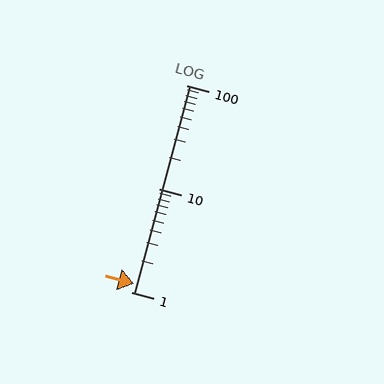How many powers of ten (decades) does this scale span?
The scale spans 2 decades, from 1 to 100.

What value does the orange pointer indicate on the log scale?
The pointer indicates approximately 1.2.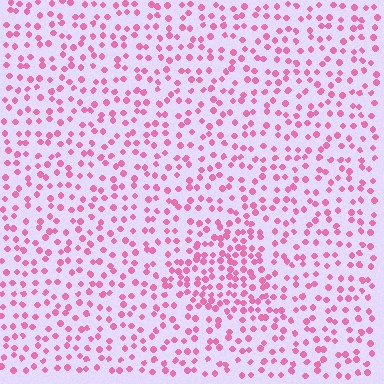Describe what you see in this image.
The image contains small pink elements arranged at two different densities. A triangle-shaped region is visible where the elements are more densely packed than the surrounding area.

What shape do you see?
I see a triangle.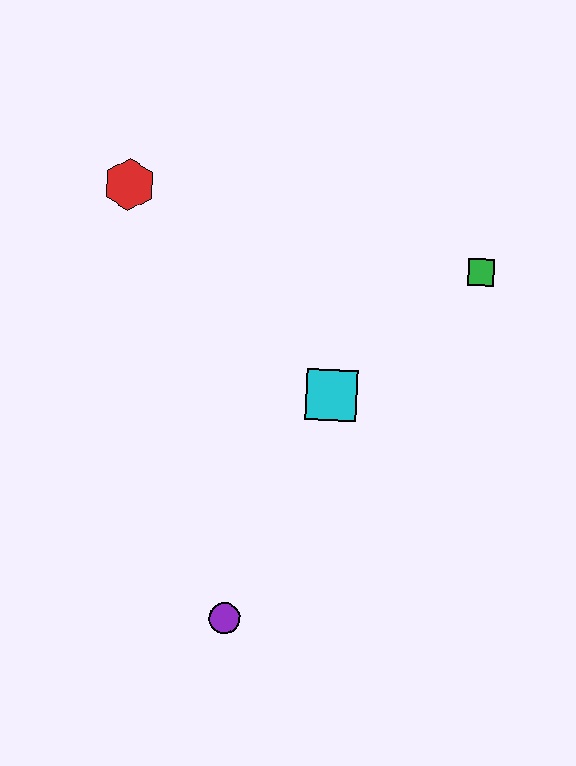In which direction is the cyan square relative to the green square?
The cyan square is to the left of the green square.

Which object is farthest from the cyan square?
The red hexagon is farthest from the cyan square.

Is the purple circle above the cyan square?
No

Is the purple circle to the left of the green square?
Yes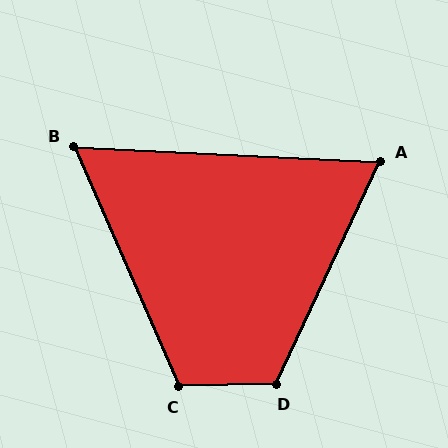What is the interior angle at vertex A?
Approximately 68 degrees (acute).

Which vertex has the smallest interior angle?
B, at approximately 64 degrees.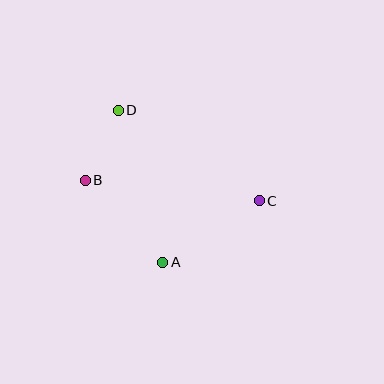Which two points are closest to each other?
Points B and D are closest to each other.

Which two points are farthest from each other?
Points B and C are farthest from each other.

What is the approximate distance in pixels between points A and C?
The distance between A and C is approximately 114 pixels.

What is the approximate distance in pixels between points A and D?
The distance between A and D is approximately 158 pixels.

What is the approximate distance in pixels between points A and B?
The distance between A and B is approximately 113 pixels.